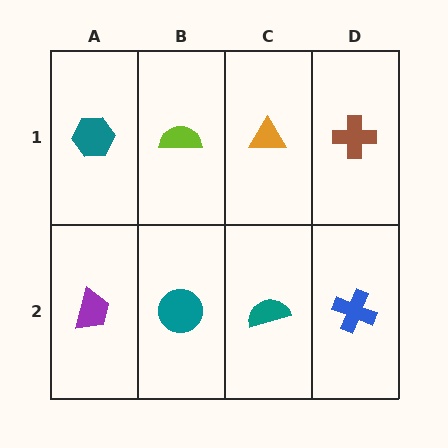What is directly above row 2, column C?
An orange triangle.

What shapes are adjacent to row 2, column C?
An orange triangle (row 1, column C), a teal circle (row 2, column B), a blue cross (row 2, column D).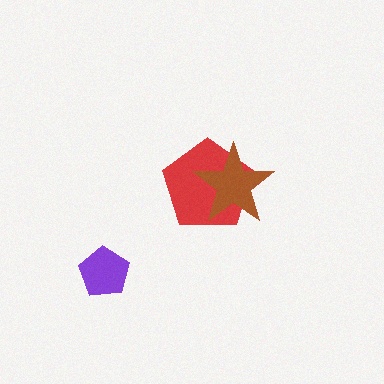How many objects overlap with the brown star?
1 object overlaps with the brown star.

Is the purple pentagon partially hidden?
No, no other shape covers it.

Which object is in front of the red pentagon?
The brown star is in front of the red pentagon.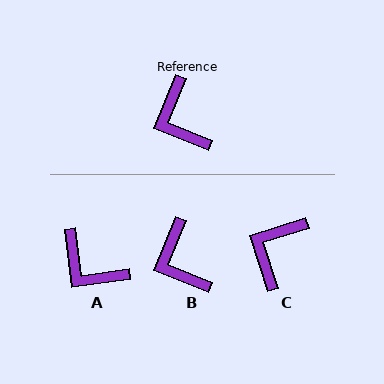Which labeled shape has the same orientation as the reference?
B.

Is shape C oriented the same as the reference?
No, it is off by about 50 degrees.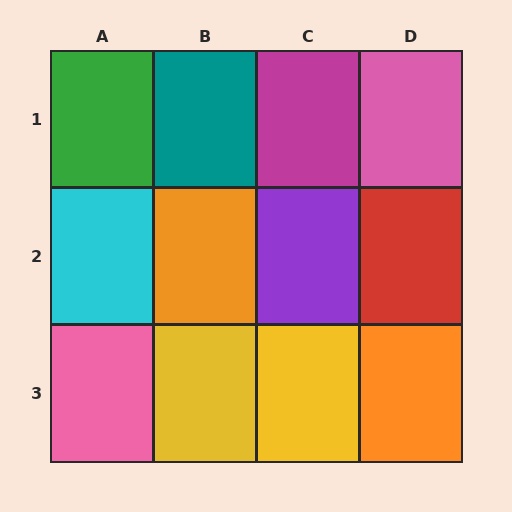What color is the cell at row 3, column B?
Yellow.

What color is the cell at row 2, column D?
Red.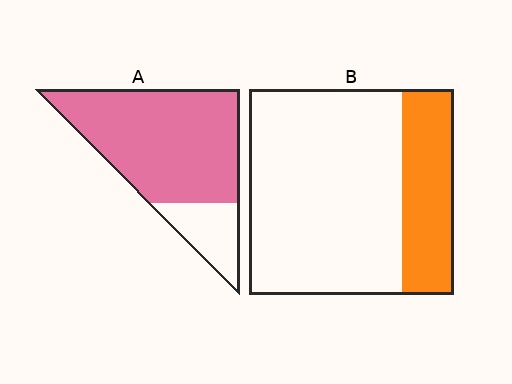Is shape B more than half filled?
No.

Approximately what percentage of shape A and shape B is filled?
A is approximately 80% and B is approximately 25%.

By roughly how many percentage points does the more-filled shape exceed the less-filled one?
By roughly 55 percentage points (A over B).